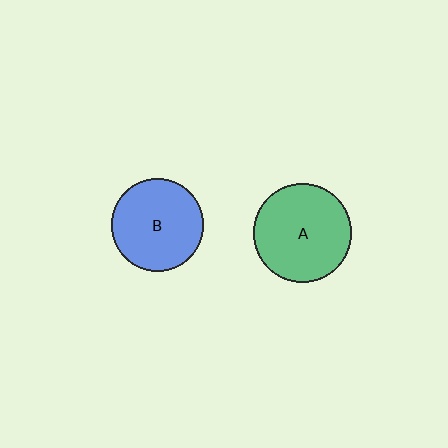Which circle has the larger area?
Circle A (green).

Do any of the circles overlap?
No, none of the circles overlap.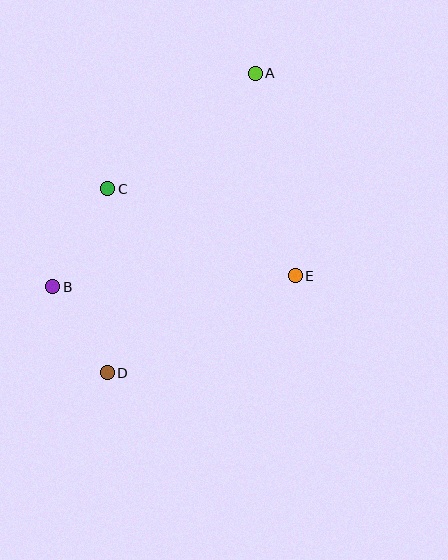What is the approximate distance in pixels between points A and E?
The distance between A and E is approximately 206 pixels.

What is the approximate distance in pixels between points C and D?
The distance between C and D is approximately 184 pixels.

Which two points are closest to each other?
Points B and D are closest to each other.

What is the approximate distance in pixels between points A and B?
The distance between A and B is approximately 294 pixels.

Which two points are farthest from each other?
Points A and D are farthest from each other.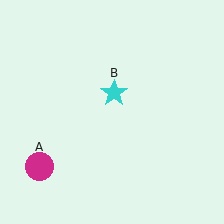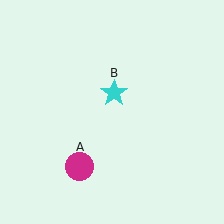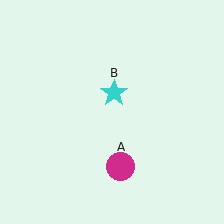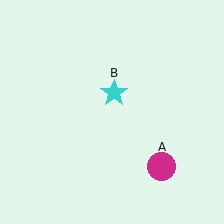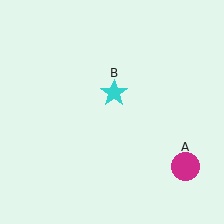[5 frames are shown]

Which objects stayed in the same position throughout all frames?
Cyan star (object B) remained stationary.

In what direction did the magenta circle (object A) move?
The magenta circle (object A) moved right.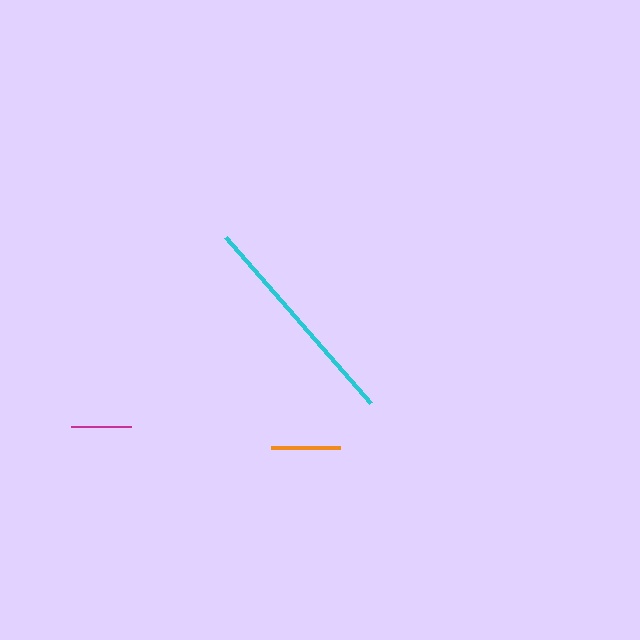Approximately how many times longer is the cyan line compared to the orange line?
The cyan line is approximately 3.2 times the length of the orange line.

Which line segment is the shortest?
The magenta line is the shortest at approximately 61 pixels.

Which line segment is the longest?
The cyan line is the longest at approximately 221 pixels.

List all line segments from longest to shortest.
From longest to shortest: cyan, orange, magenta.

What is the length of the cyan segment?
The cyan segment is approximately 221 pixels long.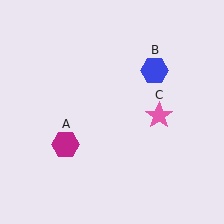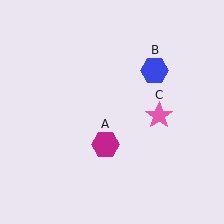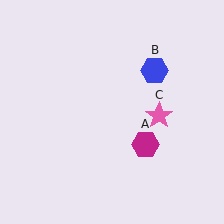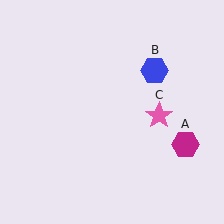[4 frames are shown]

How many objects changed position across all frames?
1 object changed position: magenta hexagon (object A).